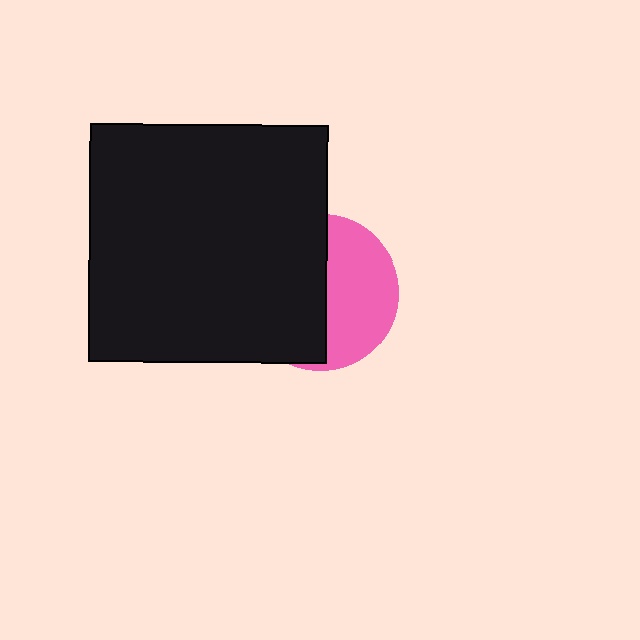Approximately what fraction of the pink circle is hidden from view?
Roughly 55% of the pink circle is hidden behind the black square.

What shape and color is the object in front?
The object in front is a black square.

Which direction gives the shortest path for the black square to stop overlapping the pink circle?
Moving left gives the shortest separation.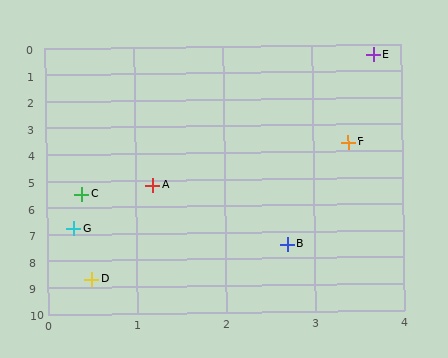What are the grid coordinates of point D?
Point D is at approximately (0.5, 8.7).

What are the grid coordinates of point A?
Point A is at approximately (1.2, 5.2).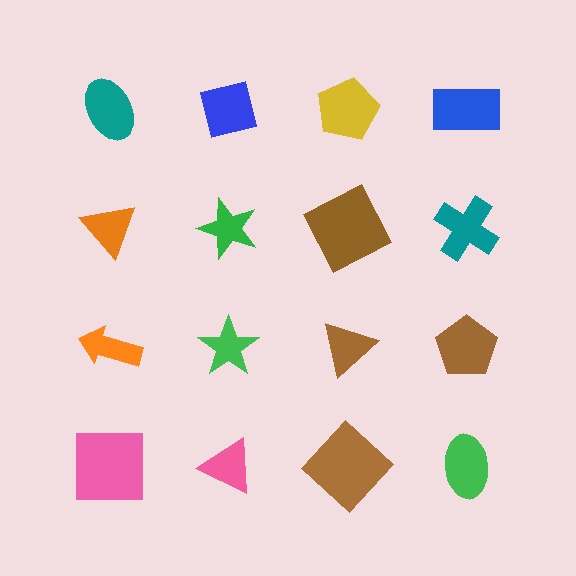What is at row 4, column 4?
A green ellipse.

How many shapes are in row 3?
4 shapes.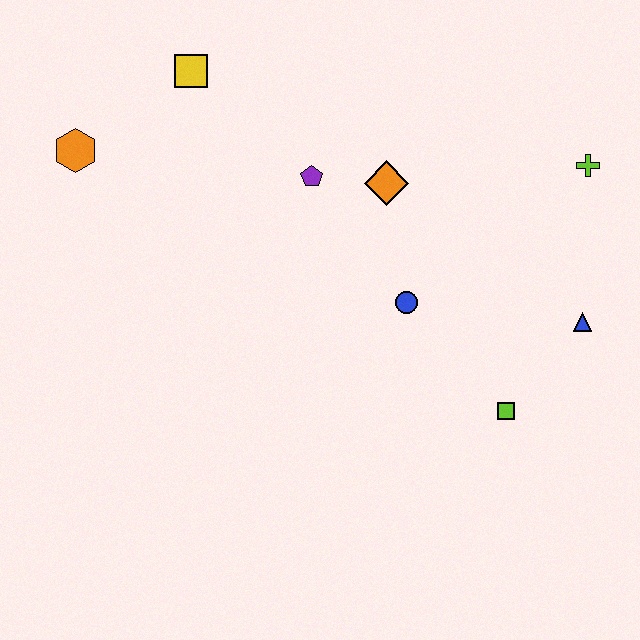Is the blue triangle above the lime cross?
No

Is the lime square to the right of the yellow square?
Yes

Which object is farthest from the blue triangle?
The orange hexagon is farthest from the blue triangle.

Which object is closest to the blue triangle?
The lime square is closest to the blue triangle.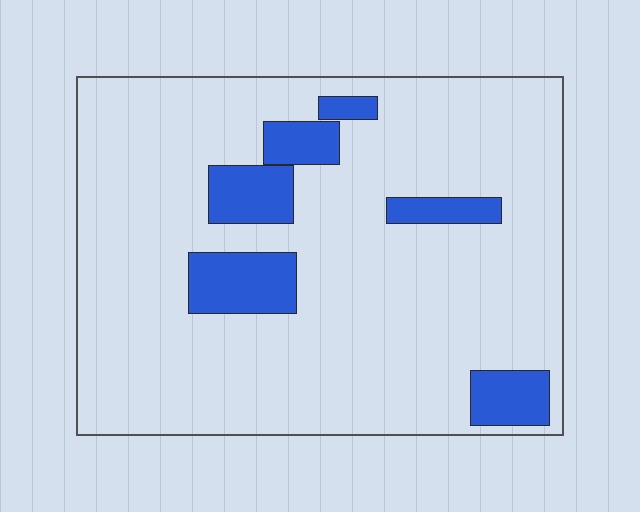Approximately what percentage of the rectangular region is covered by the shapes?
Approximately 15%.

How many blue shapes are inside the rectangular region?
6.